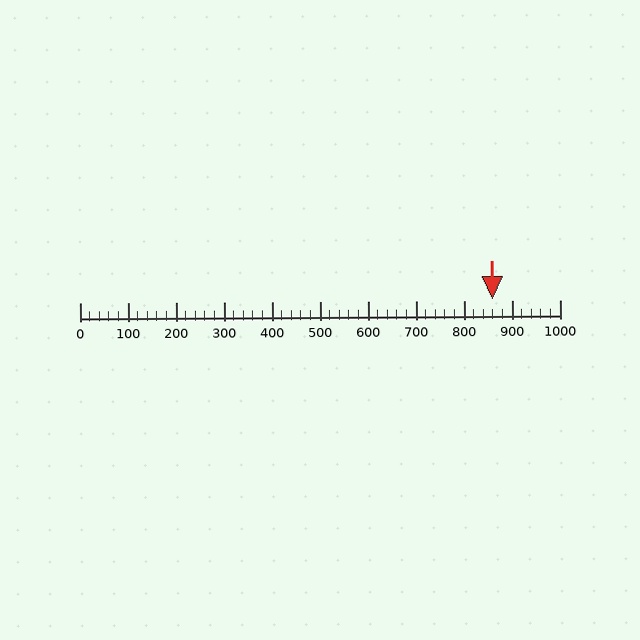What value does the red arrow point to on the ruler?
The red arrow points to approximately 860.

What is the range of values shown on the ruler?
The ruler shows values from 0 to 1000.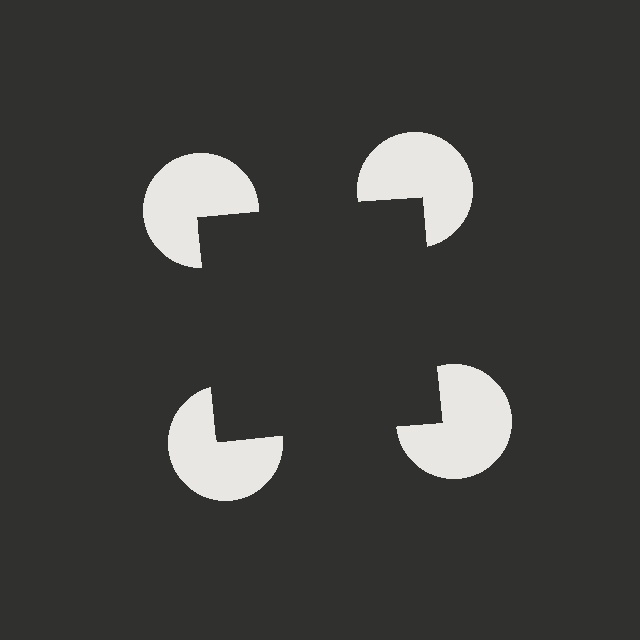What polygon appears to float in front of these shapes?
An illusory square — its edges are inferred from the aligned wedge cuts in the pac-man discs, not physically drawn.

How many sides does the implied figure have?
4 sides.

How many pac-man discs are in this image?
There are 4 — one at each vertex of the illusory square.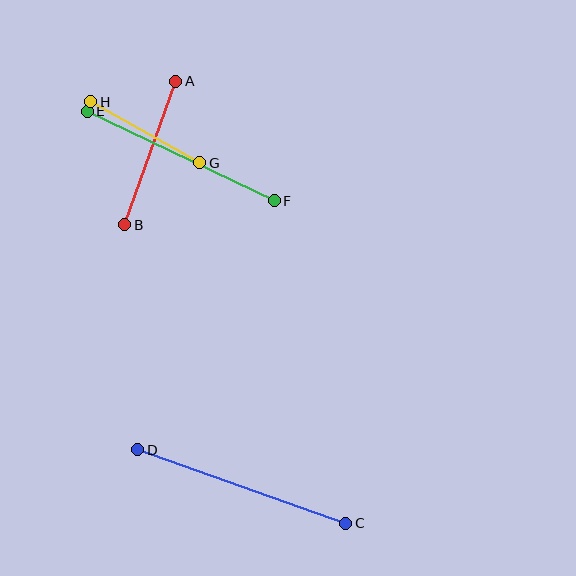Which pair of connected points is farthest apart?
Points C and D are farthest apart.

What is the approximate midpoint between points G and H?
The midpoint is at approximately (145, 132) pixels.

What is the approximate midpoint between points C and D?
The midpoint is at approximately (242, 487) pixels.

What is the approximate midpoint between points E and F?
The midpoint is at approximately (181, 156) pixels.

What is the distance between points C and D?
The distance is approximately 220 pixels.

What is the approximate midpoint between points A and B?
The midpoint is at approximately (150, 153) pixels.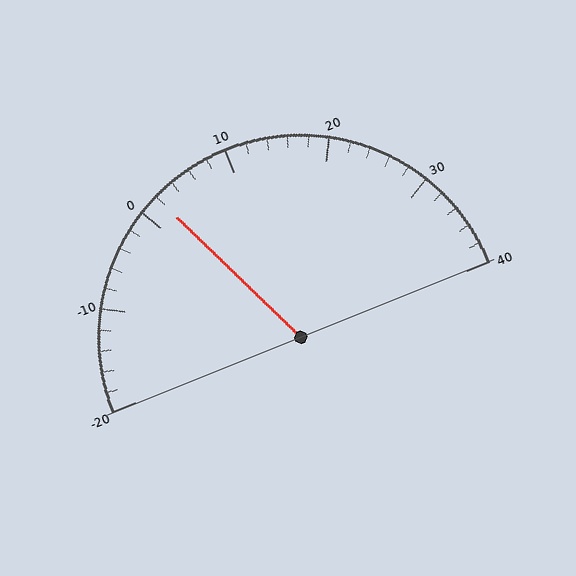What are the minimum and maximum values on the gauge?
The gauge ranges from -20 to 40.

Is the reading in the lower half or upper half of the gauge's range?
The reading is in the lower half of the range (-20 to 40).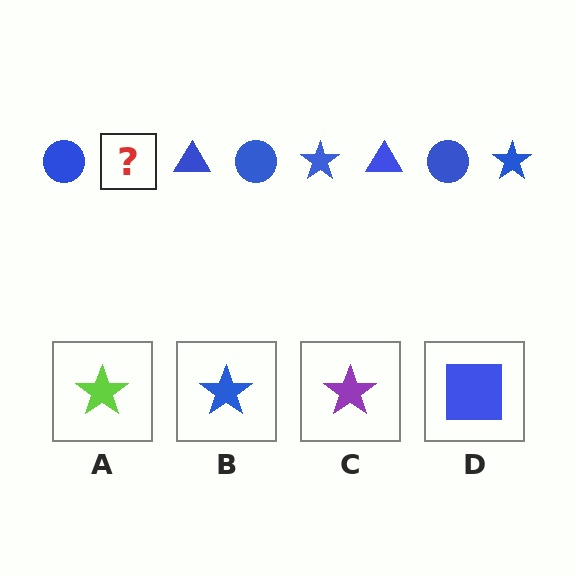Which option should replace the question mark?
Option B.